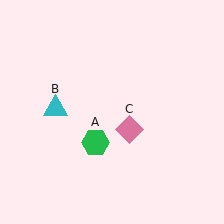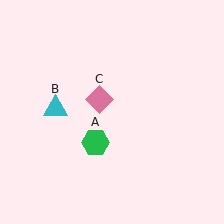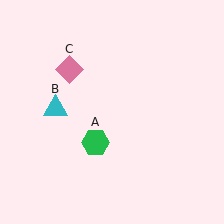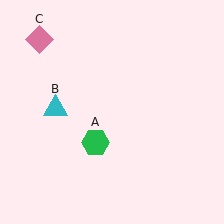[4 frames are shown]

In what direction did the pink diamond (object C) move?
The pink diamond (object C) moved up and to the left.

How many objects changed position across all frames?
1 object changed position: pink diamond (object C).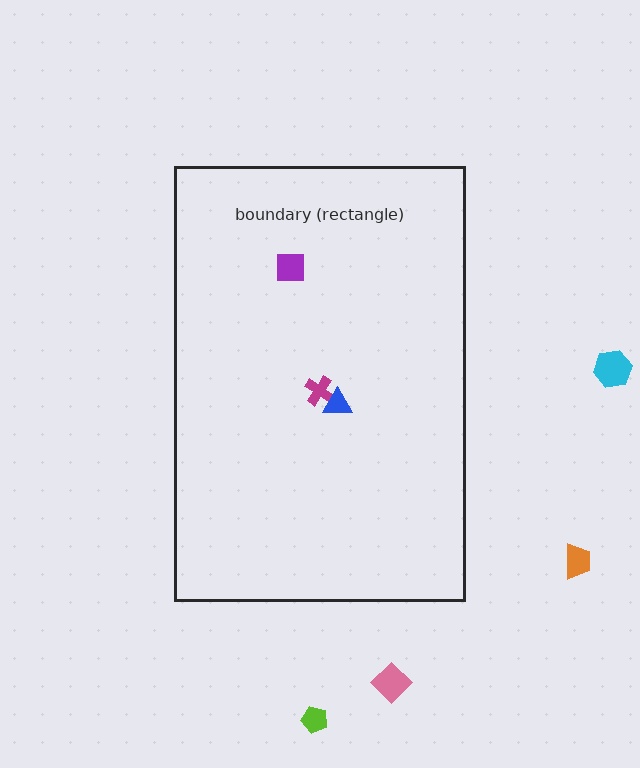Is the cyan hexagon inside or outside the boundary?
Outside.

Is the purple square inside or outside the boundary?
Inside.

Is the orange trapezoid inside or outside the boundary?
Outside.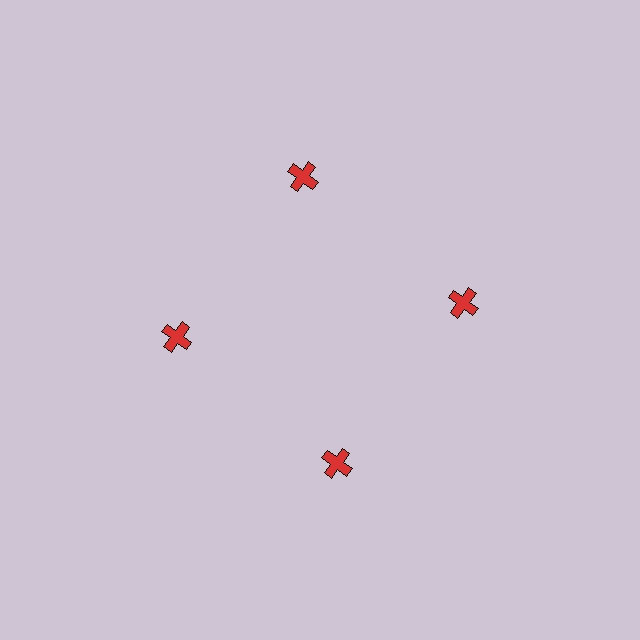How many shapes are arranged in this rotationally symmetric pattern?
There are 4 shapes, arranged in 4 groups of 1.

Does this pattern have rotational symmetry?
Yes, this pattern has 4-fold rotational symmetry. It looks the same after rotating 90 degrees around the center.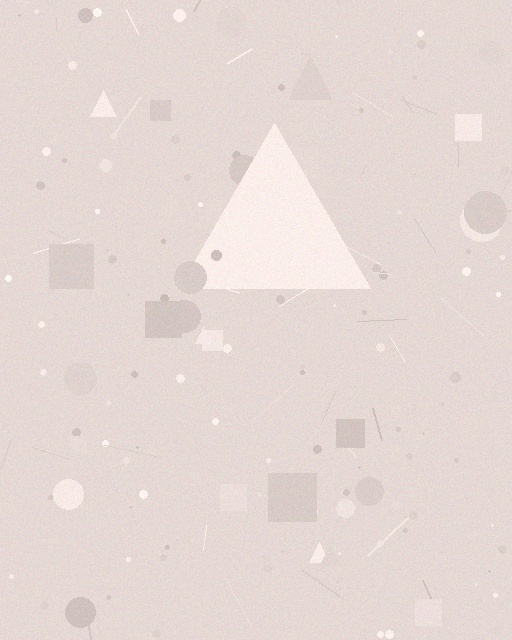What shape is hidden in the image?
A triangle is hidden in the image.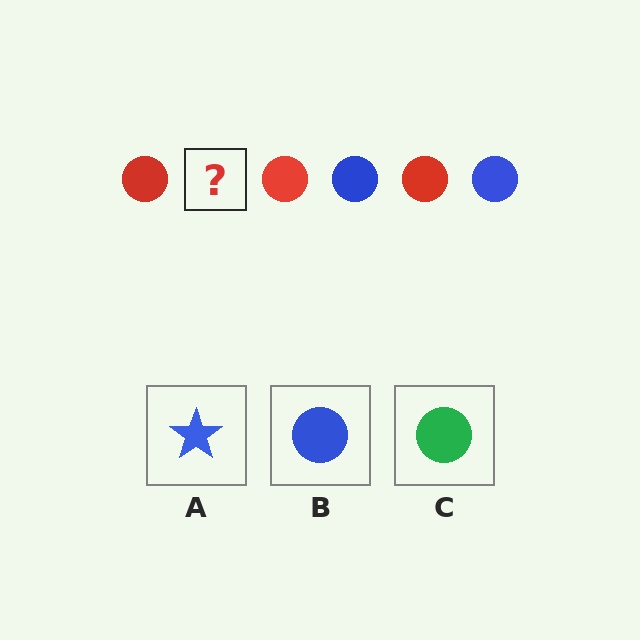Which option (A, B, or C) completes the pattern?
B.